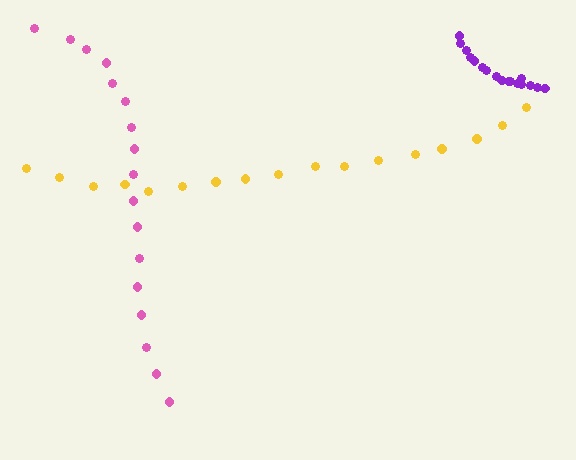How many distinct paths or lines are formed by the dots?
There are 3 distinct paths.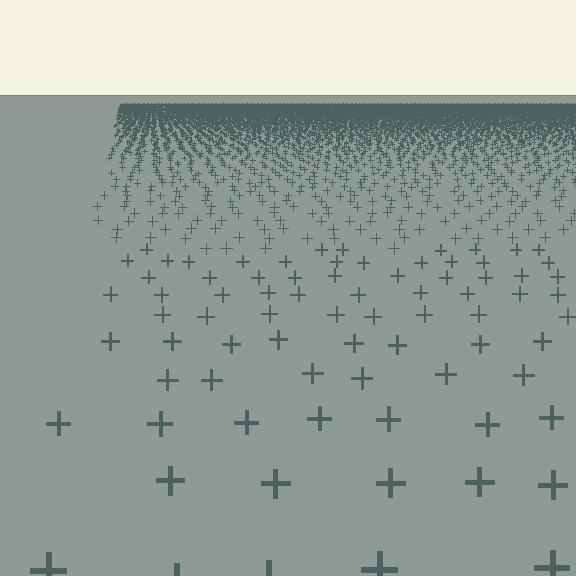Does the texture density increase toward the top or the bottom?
Density increases toward the top.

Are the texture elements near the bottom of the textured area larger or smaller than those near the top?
Larger. Near the bottom, elements are closer to the viewer and appear at a bigger on-screen size.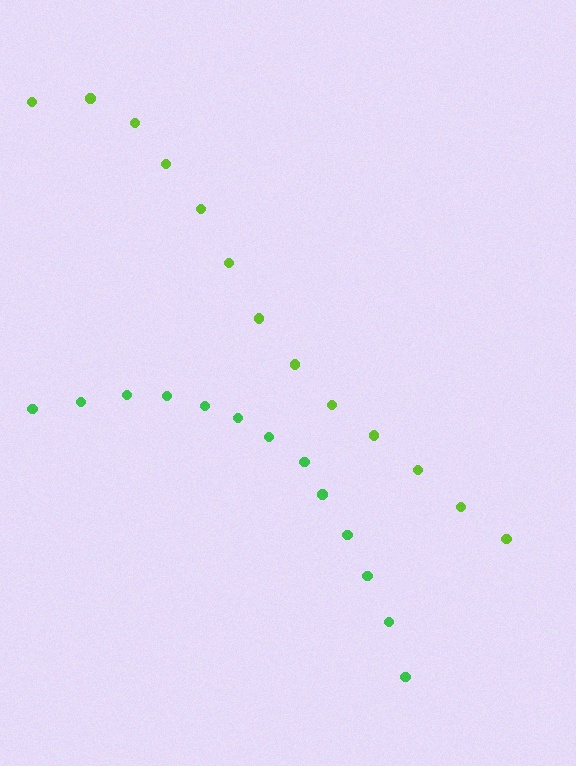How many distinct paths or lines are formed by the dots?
There are 2 distinct paths.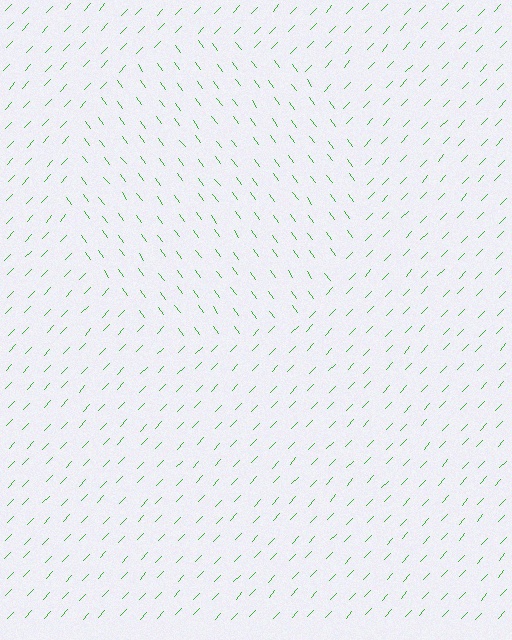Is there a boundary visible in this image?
Yes, there is a texture boundary formed by a change in line orientation.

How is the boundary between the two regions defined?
The boundary is defined purely by a change in line orientation (approximately 79 degrees difference). All lines are the same color and thickness.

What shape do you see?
I see a circle.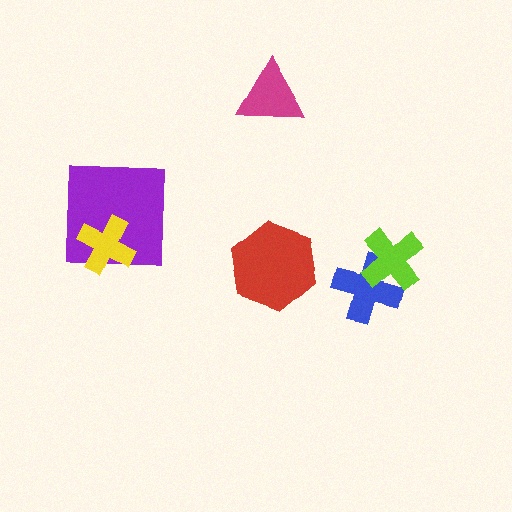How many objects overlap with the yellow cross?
1 object overlaps with the yellow cross.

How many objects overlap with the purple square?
1 object overlaps with the purple square.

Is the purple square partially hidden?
Yes, it is partially covered by another shape.